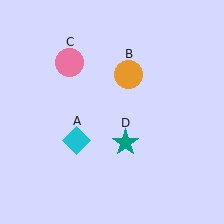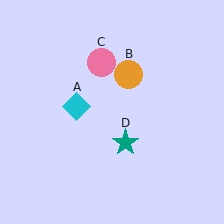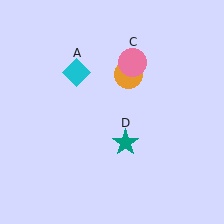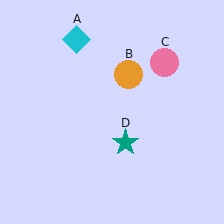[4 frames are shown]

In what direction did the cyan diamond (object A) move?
The cyan diamond (object A) moved up.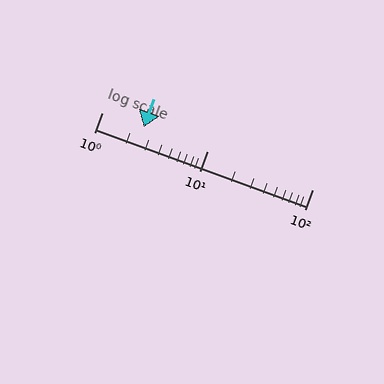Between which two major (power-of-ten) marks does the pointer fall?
The pointer is between 1 and 10.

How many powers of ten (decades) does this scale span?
The scale spans 2 decades, from 1 to 100.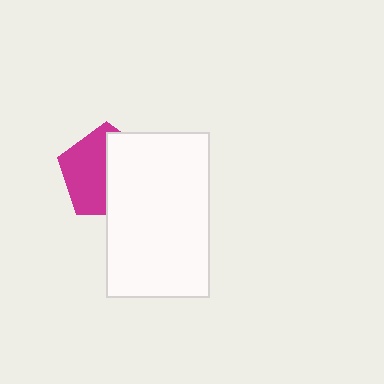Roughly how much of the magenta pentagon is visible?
About half of it is visible (roughly 50%).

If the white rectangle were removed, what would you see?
You would see the complete magenta pentagon.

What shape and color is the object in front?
The object in front is a white rectangle.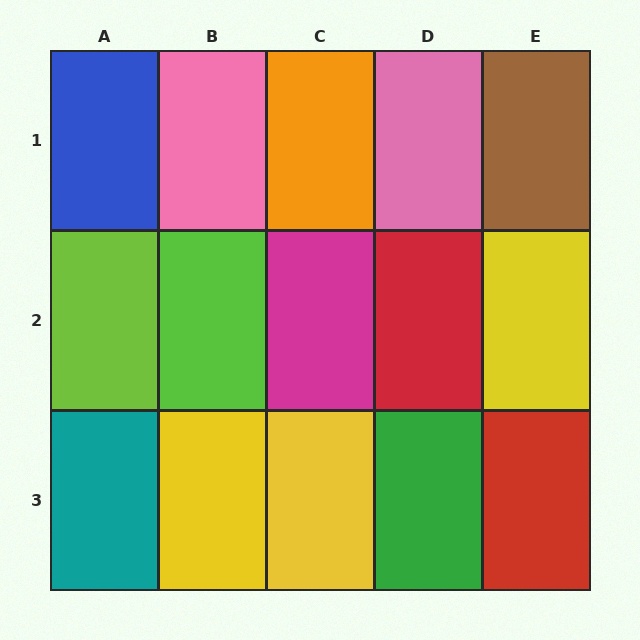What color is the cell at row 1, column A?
Blue.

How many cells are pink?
2 cells are pink.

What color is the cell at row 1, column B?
Pink.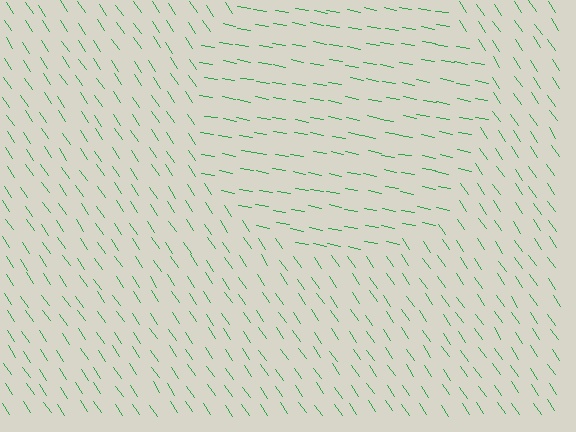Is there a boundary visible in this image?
Yes, there is a texture boundary formed by a change in line orientation.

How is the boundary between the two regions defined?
The boundary is defined purely by a change in line orientation (approximately 45 degrees difference). All lines are the same color and thickness.